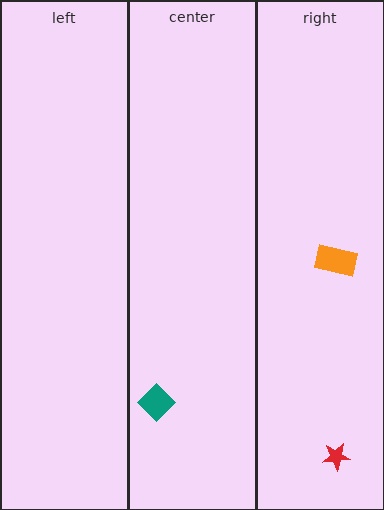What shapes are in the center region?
The teal diamond.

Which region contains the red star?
The right region.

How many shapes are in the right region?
2.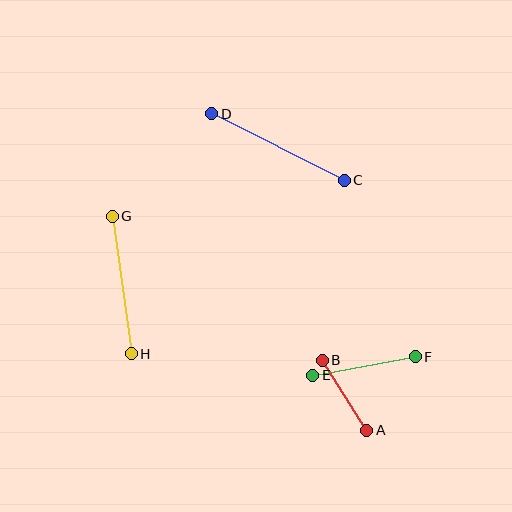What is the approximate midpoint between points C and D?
The midpoint is at approximately (278, 147) pixels.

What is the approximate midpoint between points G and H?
The midpoint is at approximately (122, 285) pixels.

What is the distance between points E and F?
The distance is approximately 104 pixels.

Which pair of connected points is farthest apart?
Points C and D are farthest apart.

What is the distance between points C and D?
The distance is approximately 149 pixels.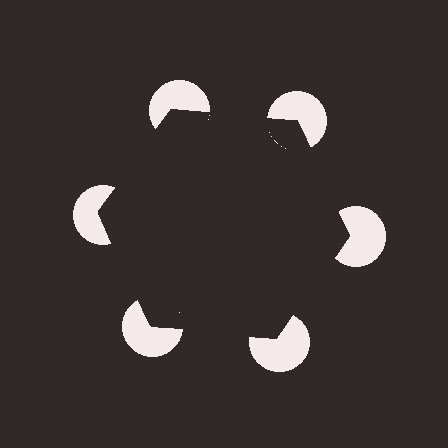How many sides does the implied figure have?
6 sides.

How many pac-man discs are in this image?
There are 6 — one at each vertex of the illusory hexagon.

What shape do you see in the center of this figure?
An illusory hexagon — its edges are inferred from the aligned wedge cuts in the pac-man discs, not physically drawn.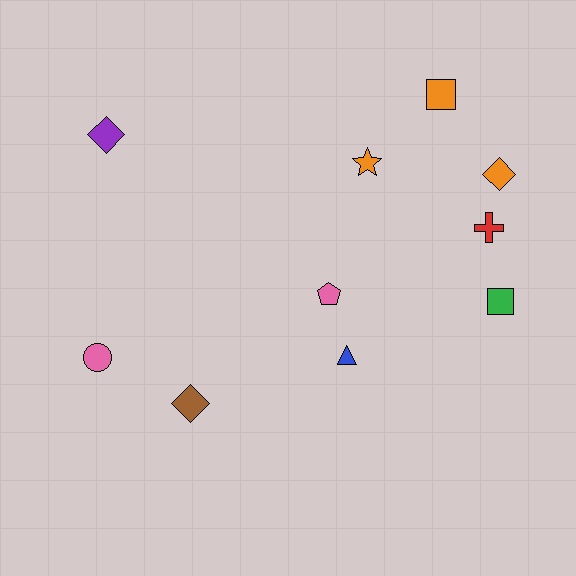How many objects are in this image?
There are 10 objects.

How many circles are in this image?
There is 1 circle.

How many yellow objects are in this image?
There are no yellow objects.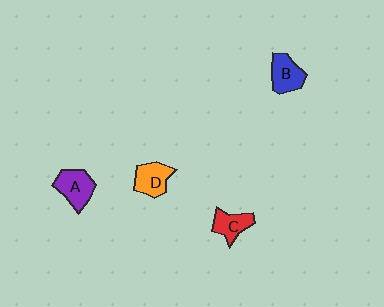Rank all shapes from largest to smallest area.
From largest to smallest: A (purple), D (orange), B (blue), C (red).